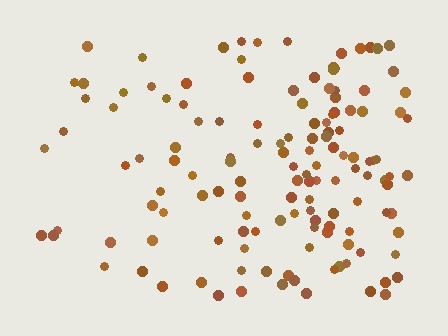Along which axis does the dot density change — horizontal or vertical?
Horizontal.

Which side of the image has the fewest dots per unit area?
The left.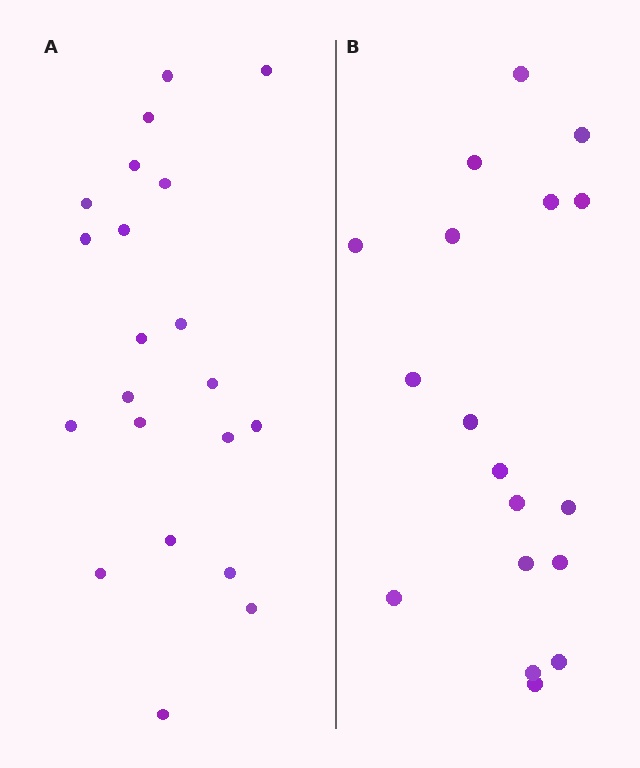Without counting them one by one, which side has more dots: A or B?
Region A (the left region) has more dots.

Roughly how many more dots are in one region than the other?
Region A has just a few more — roughly 2 or 3 more dots than region B.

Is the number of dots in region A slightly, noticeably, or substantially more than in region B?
Region A has only slightly more — the two regions are fairly close. The ratio is roughly 1.2 to 1.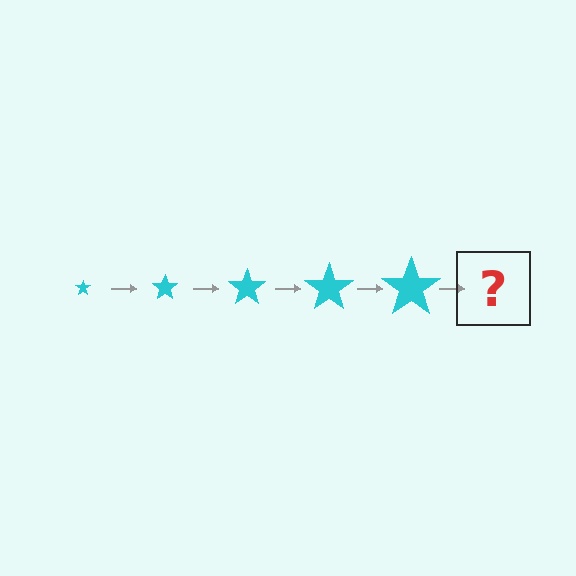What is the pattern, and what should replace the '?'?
The pattern is that the star gets progressively larger each step. The '?' should be a cyan star, larger than the previous one.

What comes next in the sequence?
The next element should be a cyan star, larger than the previous one.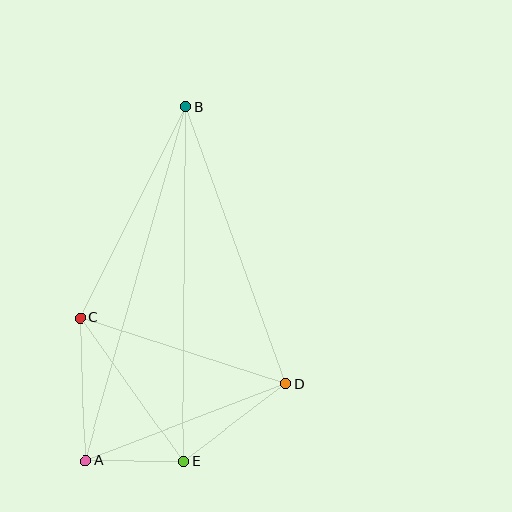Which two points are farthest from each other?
Points A and B are farthest from each other.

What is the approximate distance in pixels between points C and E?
The distance between C and E is approximately 177 pixels.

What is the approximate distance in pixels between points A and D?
The distance between A and D is approximately 215 pixels.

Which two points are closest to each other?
Points A and E are closest to each other.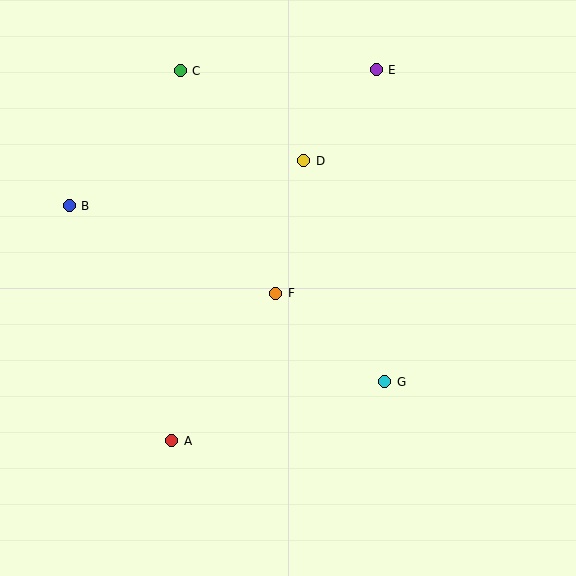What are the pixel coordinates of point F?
Point F is at (276, 293).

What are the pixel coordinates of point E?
Point E is at (376, 70).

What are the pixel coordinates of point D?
Point D is at (304, 161).